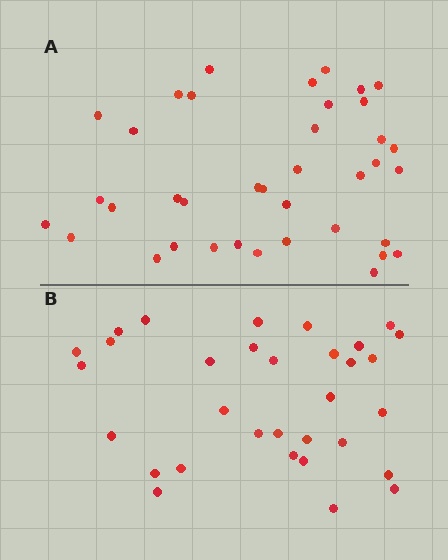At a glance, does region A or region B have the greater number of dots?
Region A (the top region) has more dots.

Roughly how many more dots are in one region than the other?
Region A has about 6 more dots than region B.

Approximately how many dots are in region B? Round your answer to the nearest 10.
About 30 dots. (The exact count is 32, which rounds to 30.)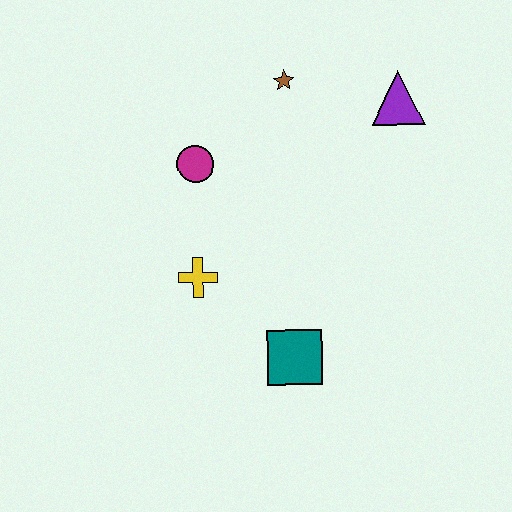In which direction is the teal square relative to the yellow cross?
The teal square is to the right of the yellow cross.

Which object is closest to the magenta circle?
The yellow cross is closest to the magenta circle.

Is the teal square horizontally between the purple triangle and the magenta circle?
Yes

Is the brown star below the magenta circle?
No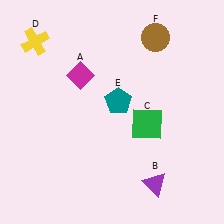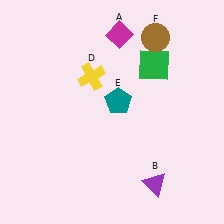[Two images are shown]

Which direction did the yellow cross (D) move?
The yellow cross (D) moved right.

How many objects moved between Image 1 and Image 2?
3 objects moved between the two images.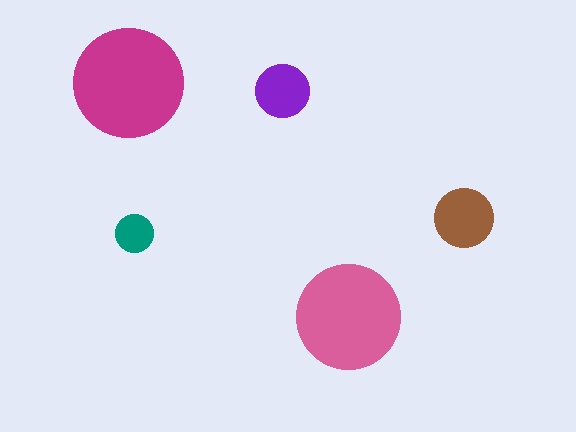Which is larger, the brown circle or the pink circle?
The pink one.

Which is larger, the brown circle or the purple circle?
The brown one.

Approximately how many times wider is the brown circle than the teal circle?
About 1.5 times wider.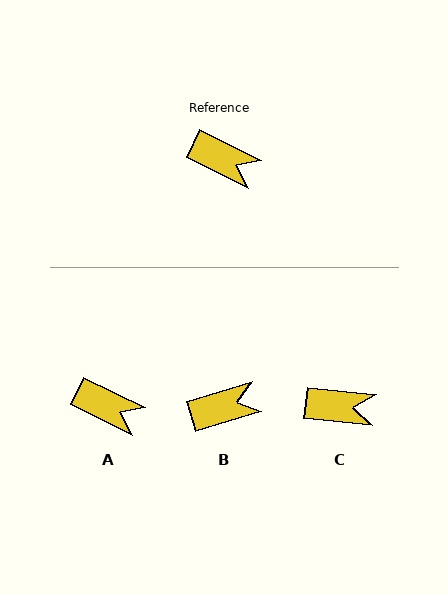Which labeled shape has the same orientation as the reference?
A.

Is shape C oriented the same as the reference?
No, it is off by about 21 degrees.